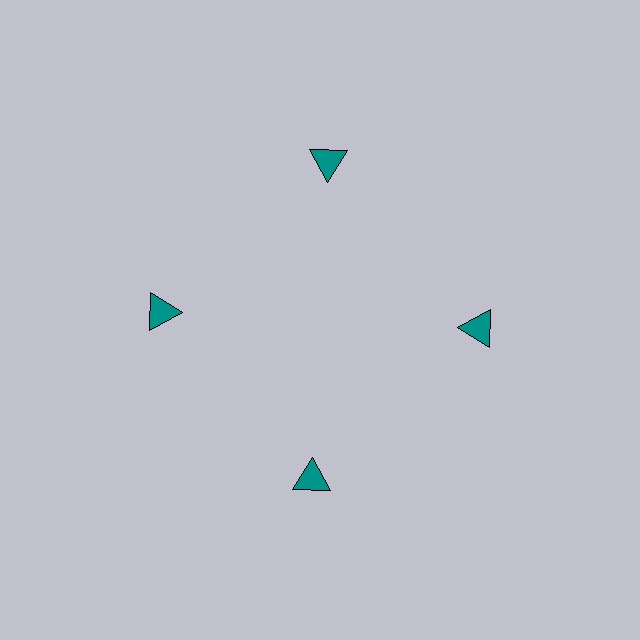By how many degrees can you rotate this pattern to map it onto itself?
The pattern maps onto itself every 90 degrees of rotation.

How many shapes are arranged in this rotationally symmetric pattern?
There are 4 shapes, arranged in 4 groups of 1.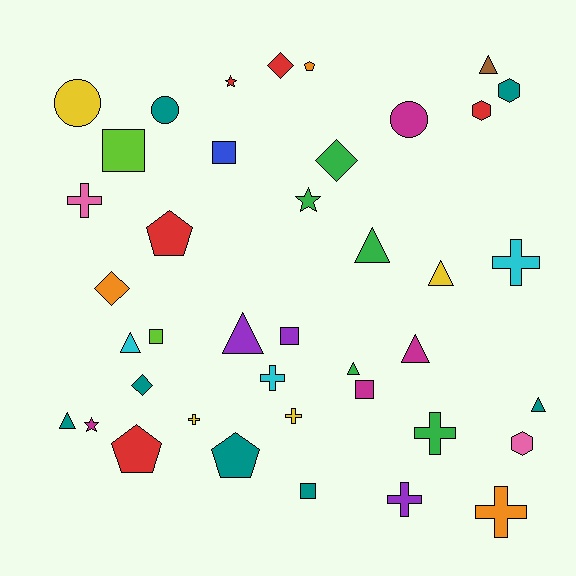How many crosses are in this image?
There are 8 crosses.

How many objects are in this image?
There are 40 objects.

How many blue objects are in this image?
There is 1 blue object.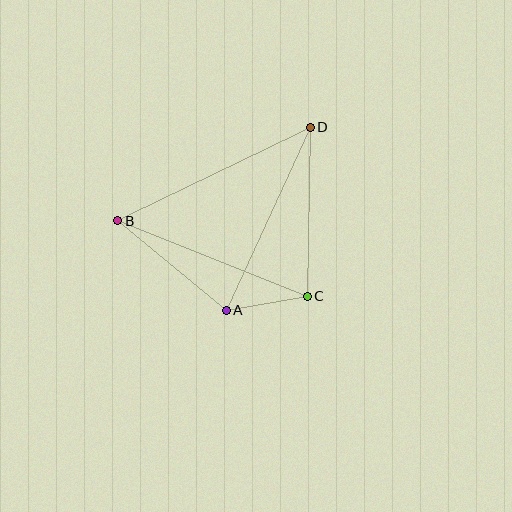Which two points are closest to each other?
Points A and C are closest to each other.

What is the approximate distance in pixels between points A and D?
The distance between A and D is approximately 201 pixels.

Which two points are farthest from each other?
Points B and D are farthest from each other.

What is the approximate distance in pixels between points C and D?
The distance between C and D is approximately 169 pixels.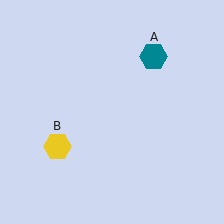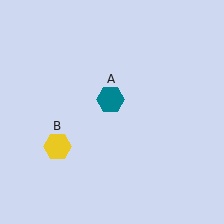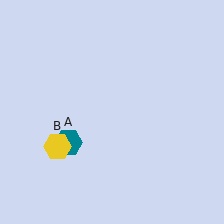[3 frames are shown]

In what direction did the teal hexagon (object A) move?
The teal hexagon (object A) moved down and to the left.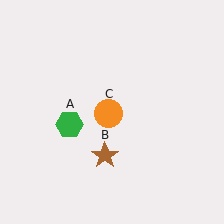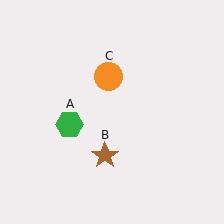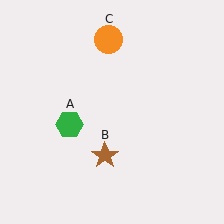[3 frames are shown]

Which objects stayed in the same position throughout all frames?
Green hexagon (object A) and brown star (object B) remained stationary.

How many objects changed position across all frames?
1 object changed position: orange circle (object C).